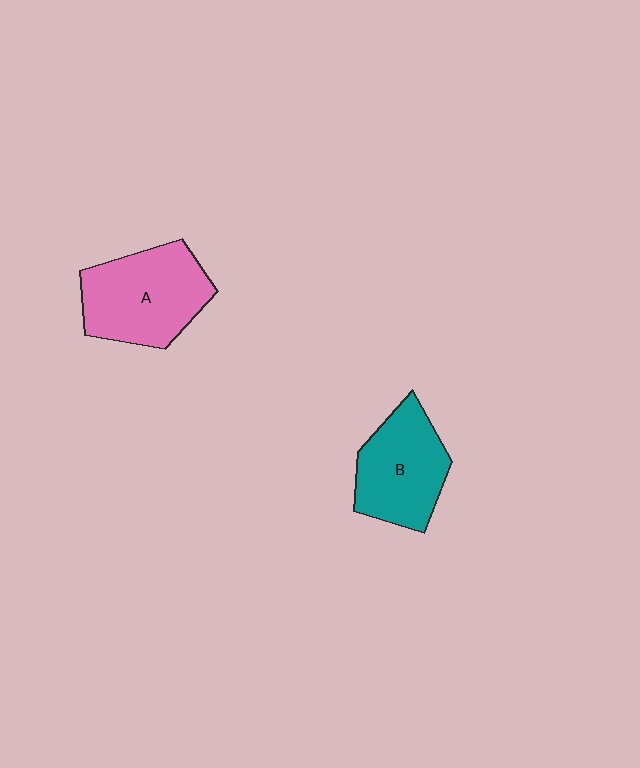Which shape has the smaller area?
Shape B (teal).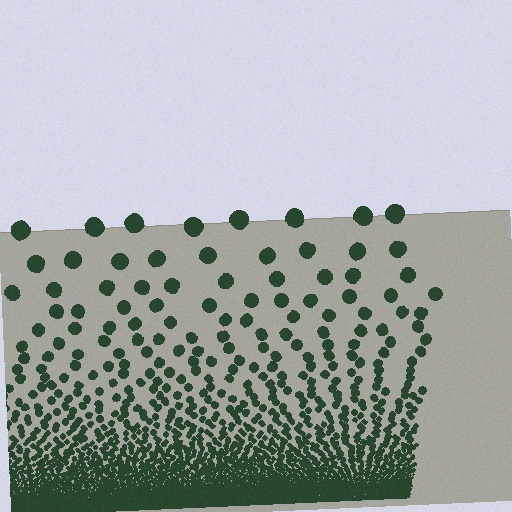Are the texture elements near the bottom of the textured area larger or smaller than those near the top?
Smaller. The gradient is inverted — elements near the bottom are smaller and denser.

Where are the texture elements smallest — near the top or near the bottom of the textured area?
Near the bottom.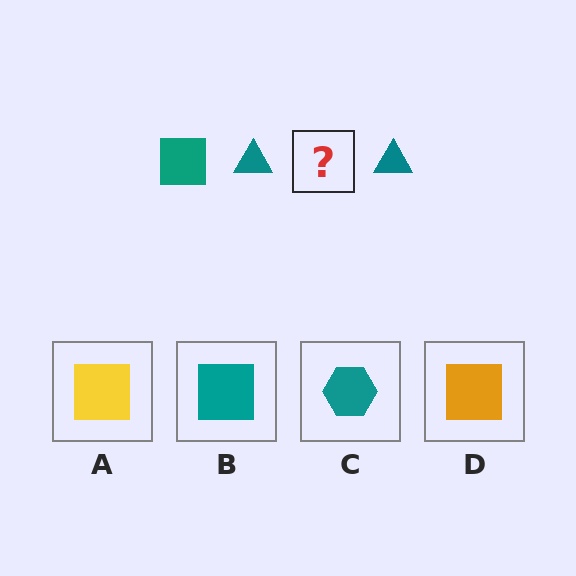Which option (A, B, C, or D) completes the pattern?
B.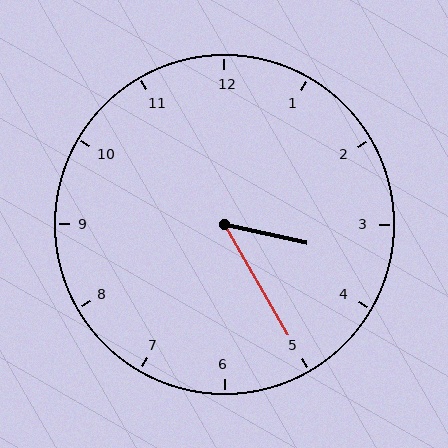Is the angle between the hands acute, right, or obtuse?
It is acute.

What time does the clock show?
3:25.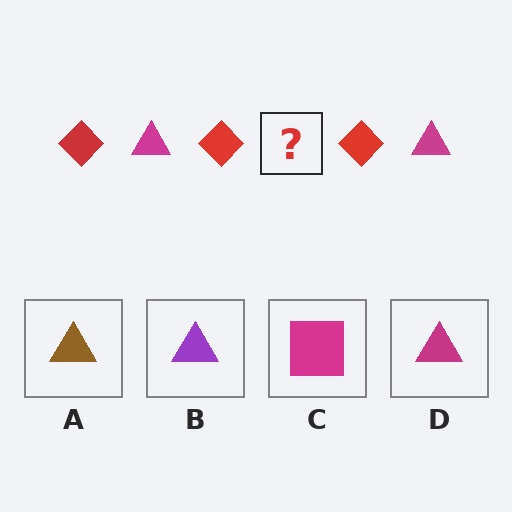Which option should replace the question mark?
Option D.